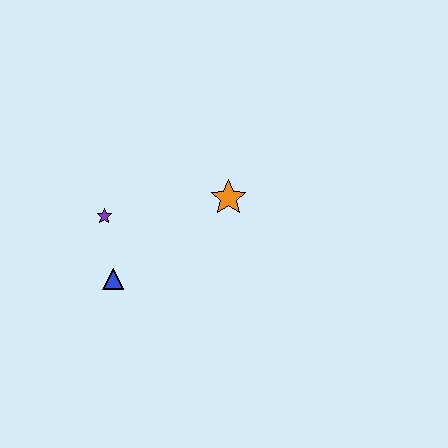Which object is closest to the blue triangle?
The purple star is closest to the blue triangle.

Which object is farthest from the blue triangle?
The orange star is farthest from the blue triangle.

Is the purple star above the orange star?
No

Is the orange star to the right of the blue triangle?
Yes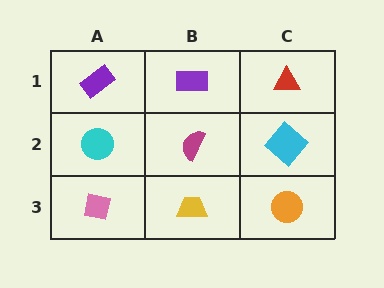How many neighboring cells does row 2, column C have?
3.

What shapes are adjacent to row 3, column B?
A magenta semicircle (row 2, column B), a pink square (row 3, column A), an orange circle (row 3, column C).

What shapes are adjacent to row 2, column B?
A purple rectangle (row 1, column B), a yellow trapezoid (row 3, column B), a cyan circle (row 2, column A), a cyan diamond (row 2, column C).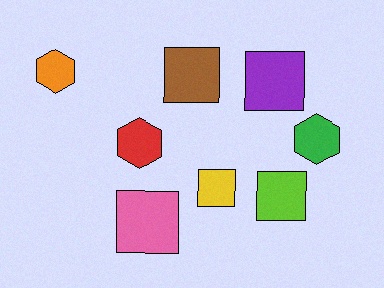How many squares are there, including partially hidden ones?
There are 5 squares.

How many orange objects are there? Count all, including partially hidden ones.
There is 1 orange object.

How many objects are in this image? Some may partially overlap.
There are 8 objects.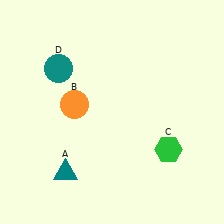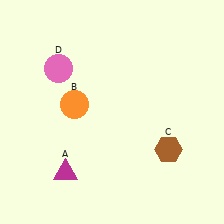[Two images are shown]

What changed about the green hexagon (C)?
In Image 1, C is green. In Image 2, it changed to brown.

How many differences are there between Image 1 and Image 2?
There are 3 differences between the two images.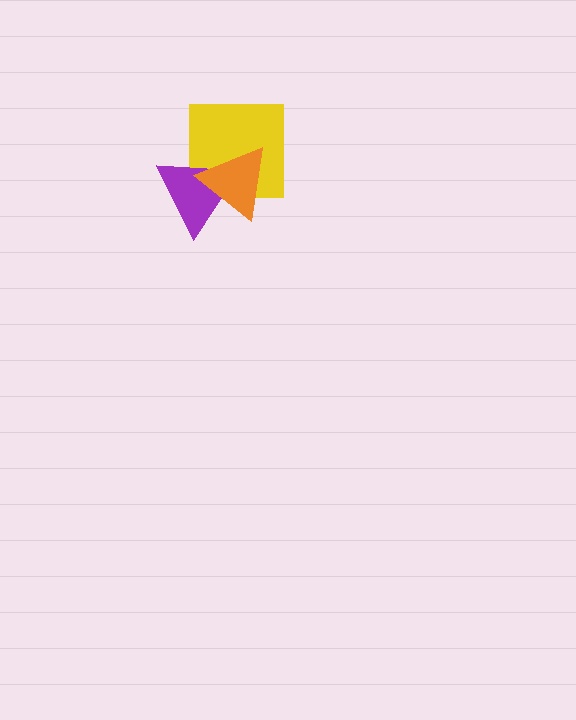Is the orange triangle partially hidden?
No, no other shape covers it.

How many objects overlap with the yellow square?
2 objects overlap with the yellow square.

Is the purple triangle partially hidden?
Yes, it is partially covered by another shape.